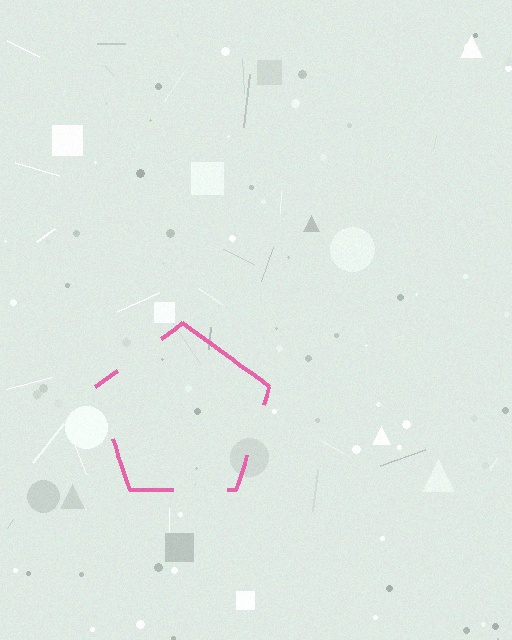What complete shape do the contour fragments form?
The contour fragments form a pentagon.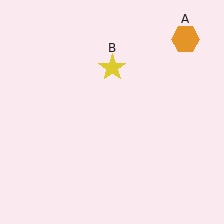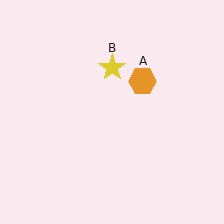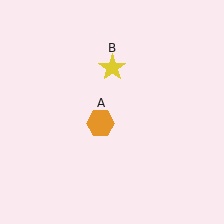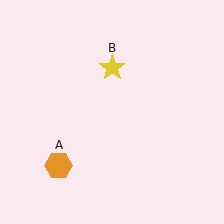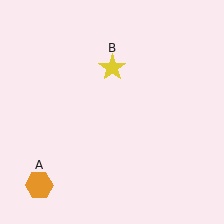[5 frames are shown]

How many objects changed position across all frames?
1 object changed position: orange hexagon (object A).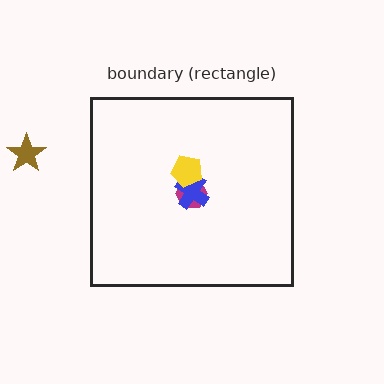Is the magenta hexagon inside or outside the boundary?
Inside.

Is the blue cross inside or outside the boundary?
Inside.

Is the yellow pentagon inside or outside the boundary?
Inside.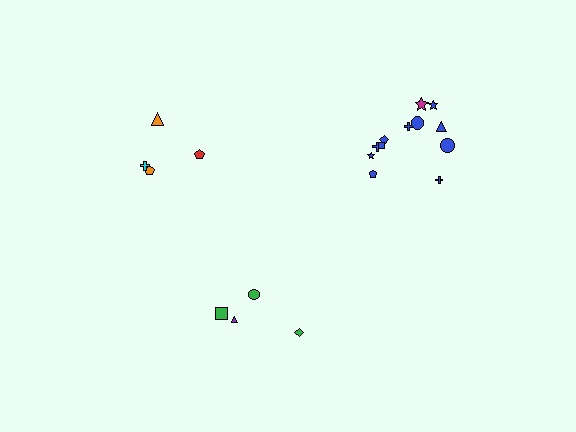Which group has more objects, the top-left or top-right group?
The top-right group.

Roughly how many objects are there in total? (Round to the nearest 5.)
Roughly 20 objects in total.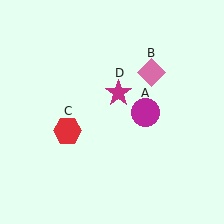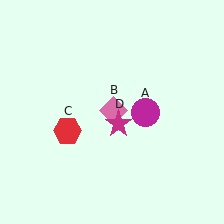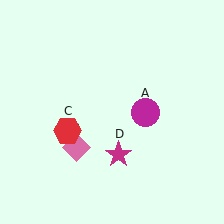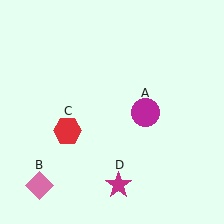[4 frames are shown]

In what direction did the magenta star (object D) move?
The magenta star (object D) moved down.